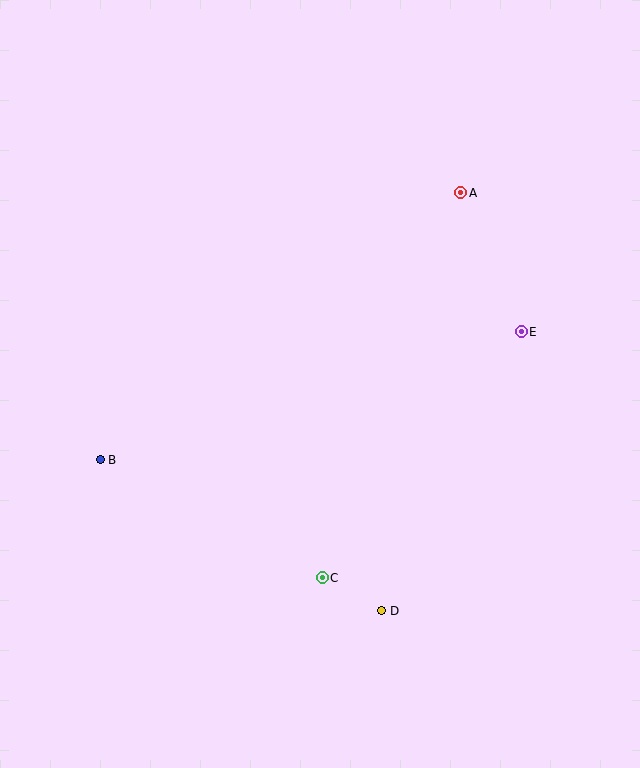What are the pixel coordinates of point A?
Point A is at (460, 193).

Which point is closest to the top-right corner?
Point A is closest to the top-right corner.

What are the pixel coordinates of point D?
Point D is at (382, 611).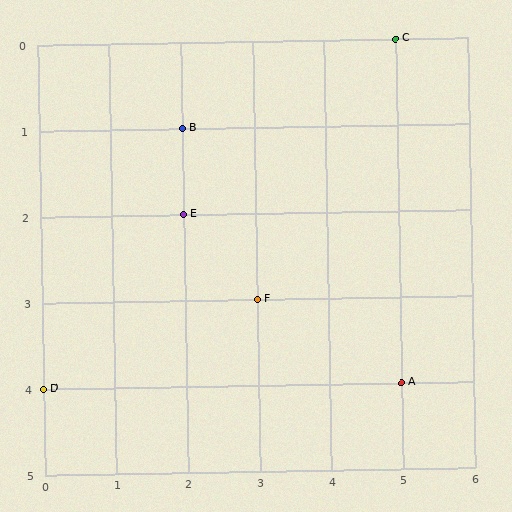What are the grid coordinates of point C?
Point C is at grid coordinates (5, 0).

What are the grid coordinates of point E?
Point E is at grid coordinates (2, 2).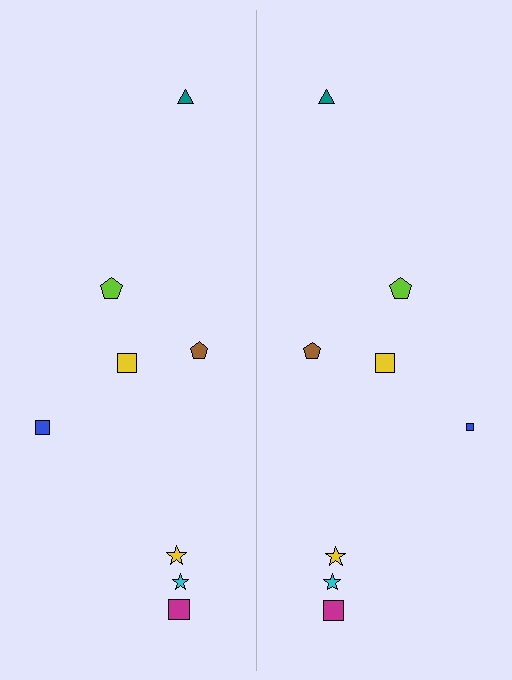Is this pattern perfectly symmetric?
No, the pattern is not perfectly symmetric. The blue square on the right side has a different size than its mirror counterpart.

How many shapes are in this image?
There are 16 shapes in this image.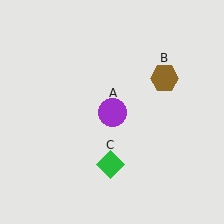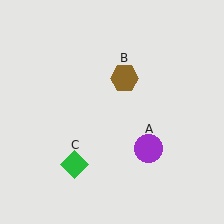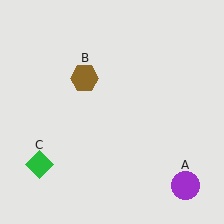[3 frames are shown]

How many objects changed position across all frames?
3 objects changed position: purple circle (object A), brown hexagon (object B), green diamond (object C).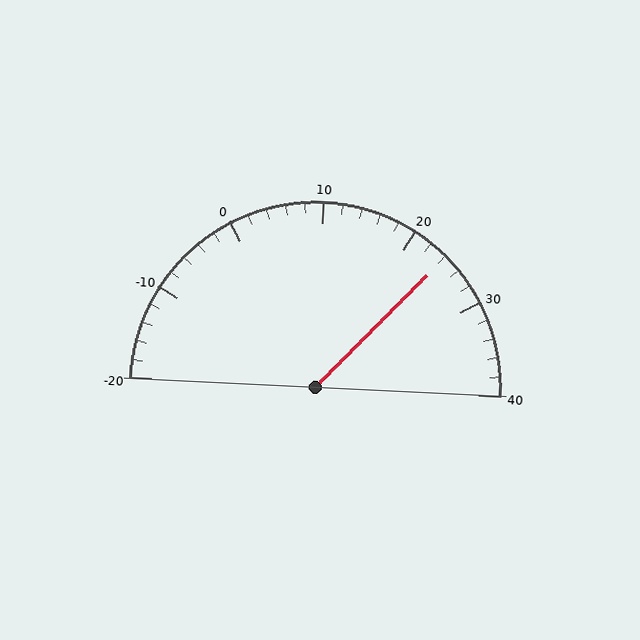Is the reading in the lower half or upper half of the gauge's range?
The reading is in the upper half of the range (-20 to 40).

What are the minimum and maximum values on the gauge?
The gauge ranges from -20 to 40.